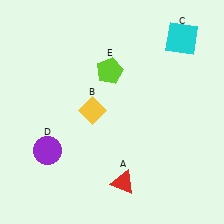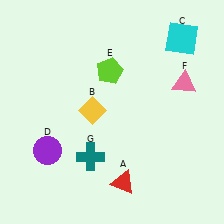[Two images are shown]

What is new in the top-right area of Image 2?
A pink triangle (F) was added in the top-right area of Image 2.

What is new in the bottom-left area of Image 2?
A teal cross (G) was added in the bottom-left area of Image 2.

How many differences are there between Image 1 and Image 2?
There are 2 differences between the two images.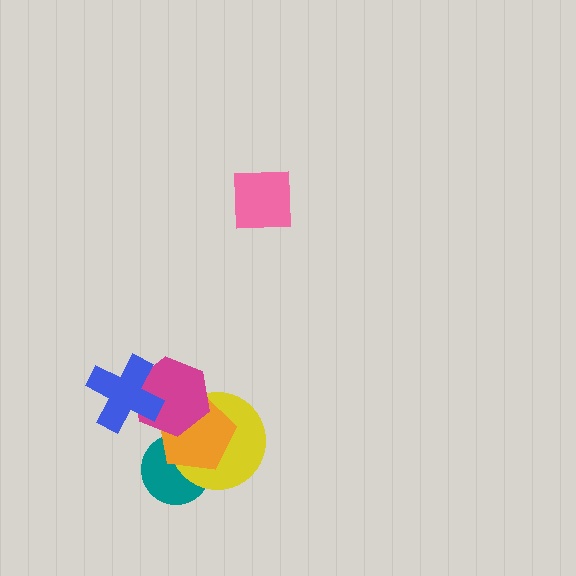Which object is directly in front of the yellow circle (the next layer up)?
The orange pentagon is directly in front of the yellow circle.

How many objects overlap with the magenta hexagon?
3 objects overlap with the magenta hexagon.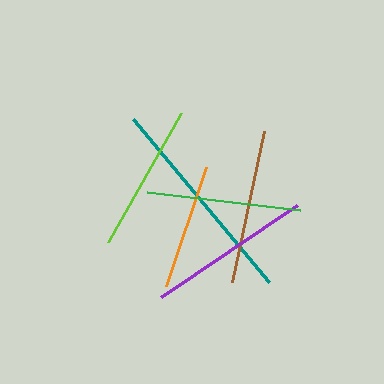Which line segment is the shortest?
The orange line is the shortest at approximately 125 pixels.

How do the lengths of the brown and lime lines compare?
The brown and lime lines are approximately the same length.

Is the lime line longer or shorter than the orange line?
The lime line is longer than the orange line.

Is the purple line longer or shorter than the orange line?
The purple line is longer than the orange line.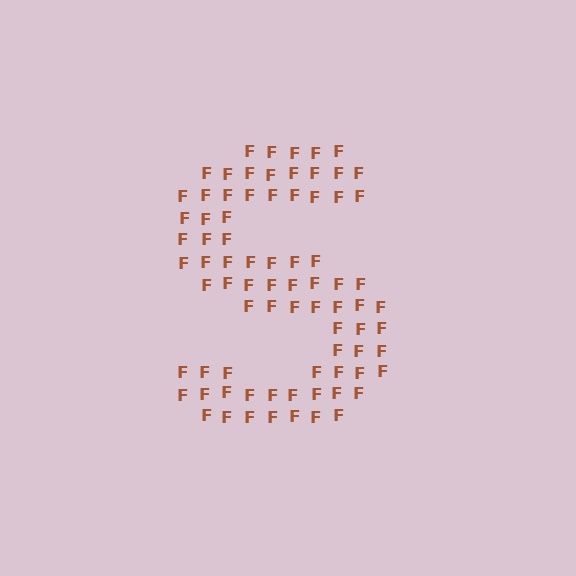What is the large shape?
The large shape is the letter S.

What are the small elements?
The small elements are letter F's.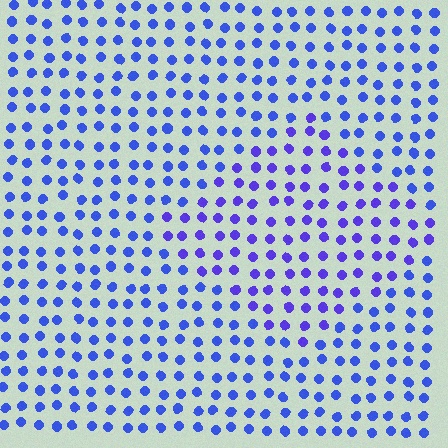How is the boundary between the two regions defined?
The boundary is defined purely by a slight shift in hue (about 23 degrees). Spacing, size, and orientation are identical on both sides.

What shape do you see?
I see a diamond.